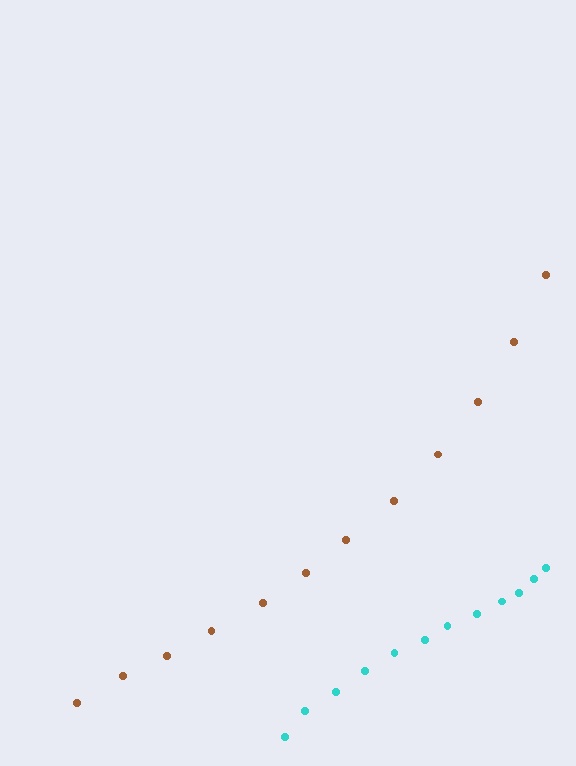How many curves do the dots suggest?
There are 2 distinct paths.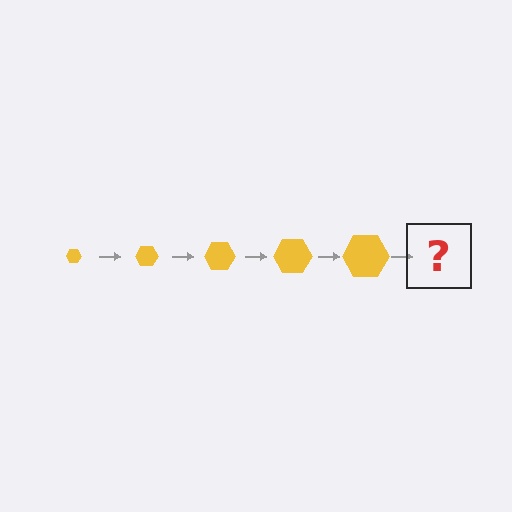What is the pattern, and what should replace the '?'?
The pattern is that the hexagon gets progressively larger each step. The '?' should be a yellow hexagon, larger than the previous one.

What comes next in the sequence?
The next element should be a yellow hexagon, larger than the previous one.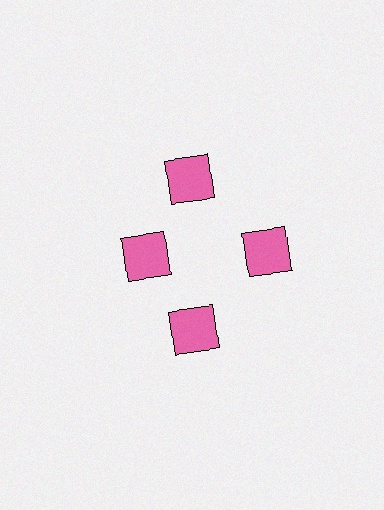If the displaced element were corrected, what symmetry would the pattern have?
It would have 4-fold rotational symmetry — the pattern would map onto itself every 90 degrees.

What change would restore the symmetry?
The symmetry would be restored by moving it outward, back onto the ring so that all 4 squares sit at equal angles and equal distance from the center.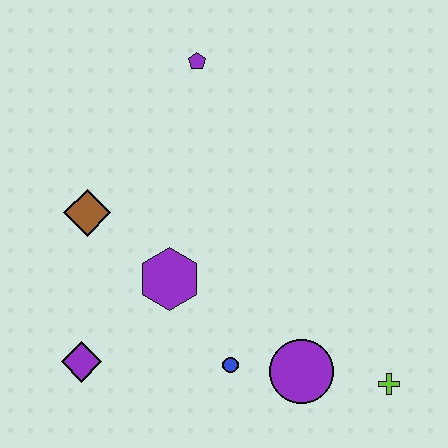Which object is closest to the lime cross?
The purple circle is closest to the lime cross.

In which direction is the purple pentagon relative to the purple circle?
The purple pentagon is above the purple circle.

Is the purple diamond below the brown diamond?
Yes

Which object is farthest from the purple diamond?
The purple pentagon is farthest from the purple diamond.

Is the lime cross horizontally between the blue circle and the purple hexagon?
No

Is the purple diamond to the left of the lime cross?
Yes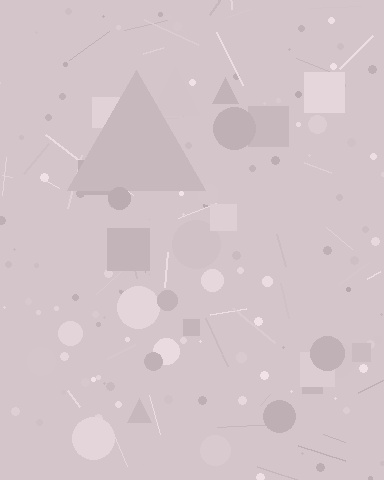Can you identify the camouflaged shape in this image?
The camouflaged shape is a triangle.